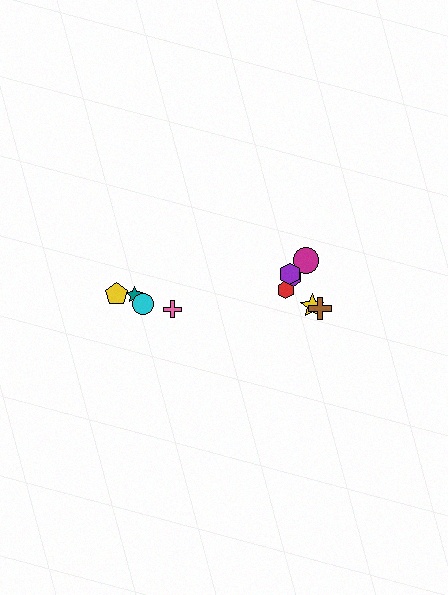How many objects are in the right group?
There are 6 objects.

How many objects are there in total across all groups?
There are 10 objects.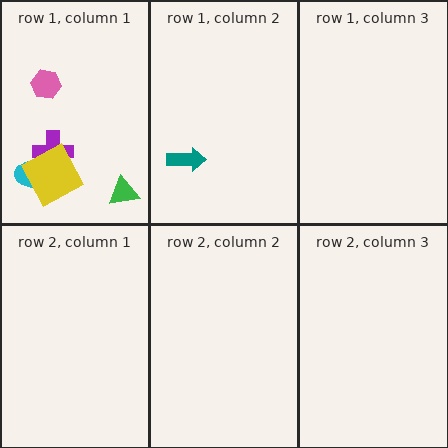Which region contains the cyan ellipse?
The row 1, column 1 region.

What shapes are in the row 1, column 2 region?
The teal arrow.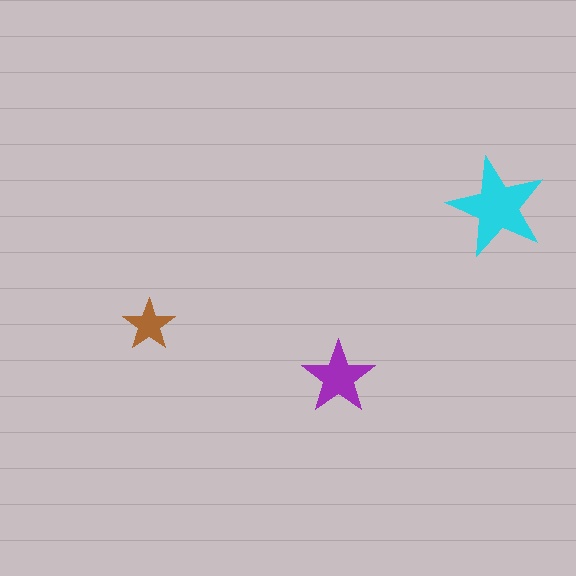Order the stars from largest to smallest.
the cyan one, the purple one, the brown one.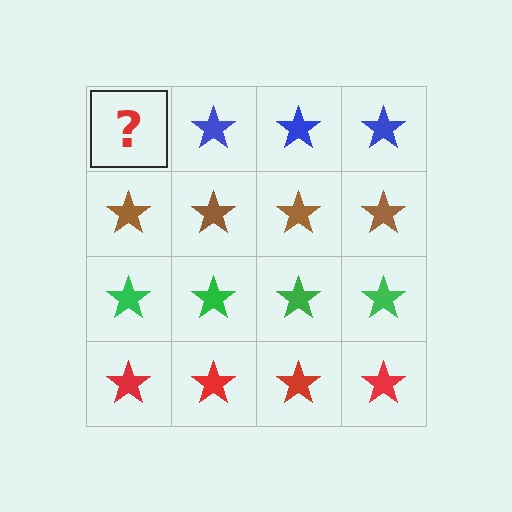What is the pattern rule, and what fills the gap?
The rule is that each row has a consistent color. The gap should be filled with a blue star.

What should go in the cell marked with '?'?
The missing cell should contain a blue star.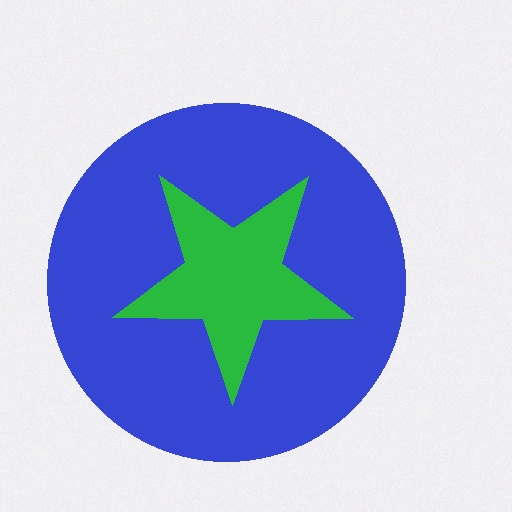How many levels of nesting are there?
2.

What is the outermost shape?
The blue circle.